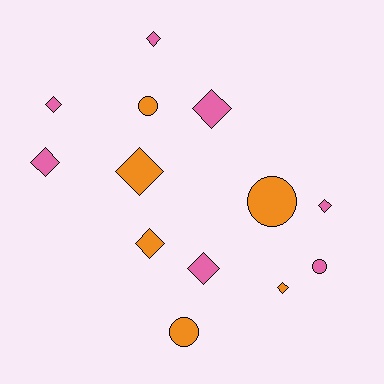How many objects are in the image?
There are 13 objects.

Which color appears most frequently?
Pink, with 7 objects.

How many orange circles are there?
There are 3 orange circles.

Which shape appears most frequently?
Diamond, with 9 objects.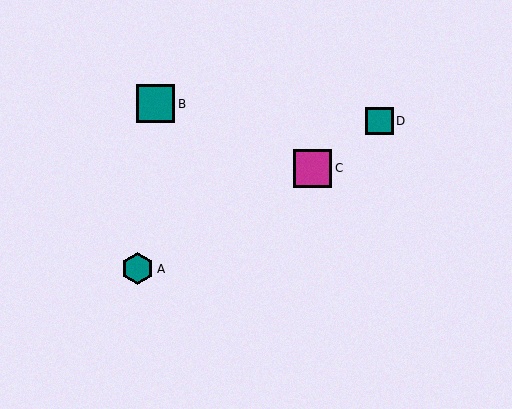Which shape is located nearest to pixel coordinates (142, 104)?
The teal square (labeled B) at (156, 104) is nearest to that location.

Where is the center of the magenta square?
The center of the magenta square is at (312, 168).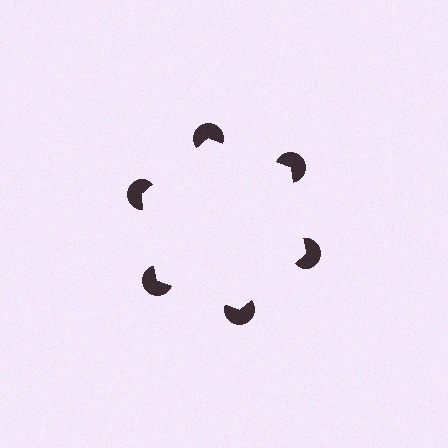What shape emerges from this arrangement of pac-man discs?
An illusory hexagon — its edges are inferred from the aligned wedge cuts in the pac-man discs, not physically drawn.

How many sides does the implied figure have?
6 sides.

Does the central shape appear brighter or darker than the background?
It typically appears slightly brighter than the background, even though no actual brightness change is drawn.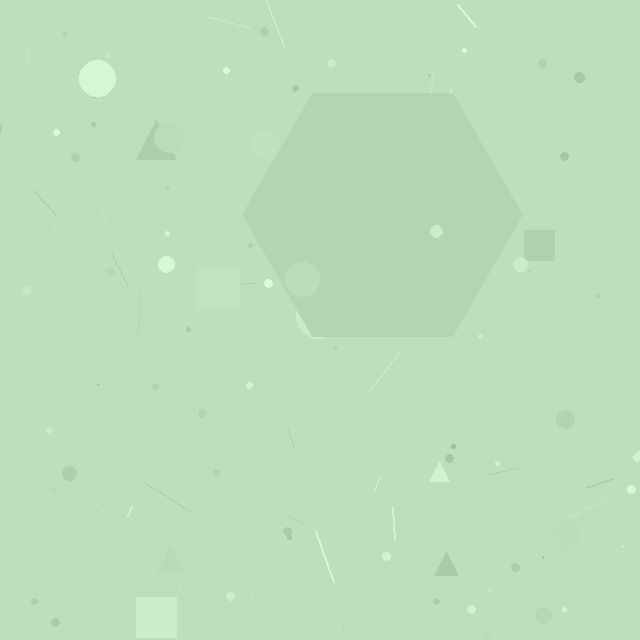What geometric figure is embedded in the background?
A hexagon is embedded in the background.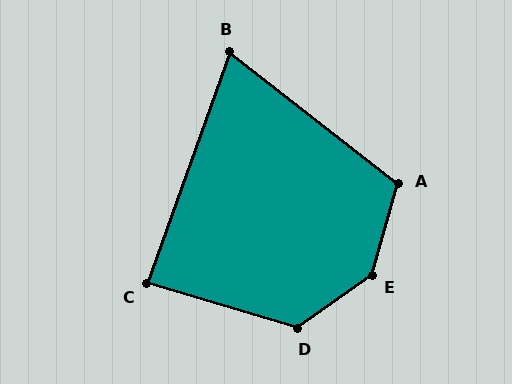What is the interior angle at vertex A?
Approximately 112 degrees (obtuse).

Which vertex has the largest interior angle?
E, at approximately 142 degrees.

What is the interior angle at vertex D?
Approximately 128 degrees (obtuse).